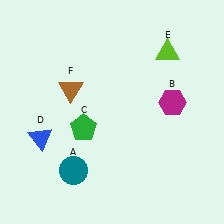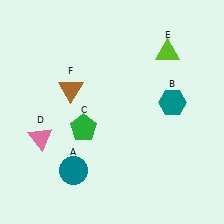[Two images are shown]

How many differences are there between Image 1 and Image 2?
There are 2 differences between the two images.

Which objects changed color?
B changed from magenta to teal. D changed from blue to pink.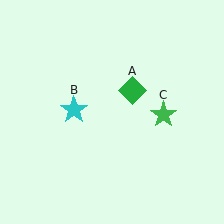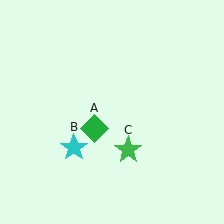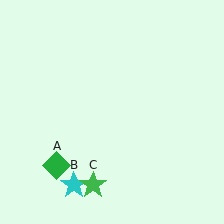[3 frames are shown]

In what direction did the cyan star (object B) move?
The cyan star (object B) moved down.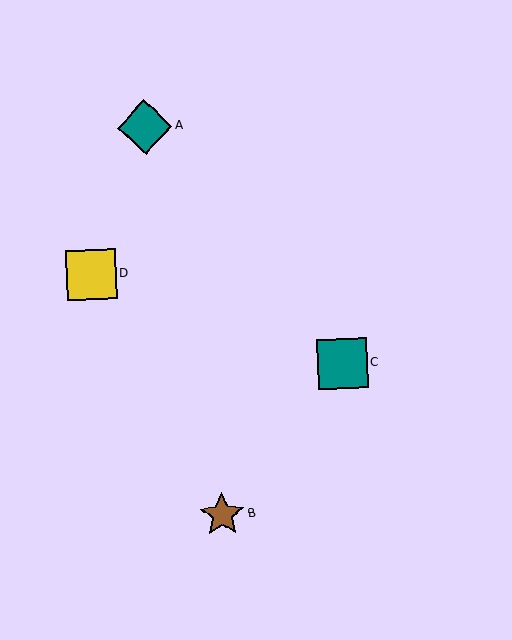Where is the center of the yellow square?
The center of the yellow square is at (91, 275).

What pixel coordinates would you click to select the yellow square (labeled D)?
Click at (91, 275) to select the yellow square D.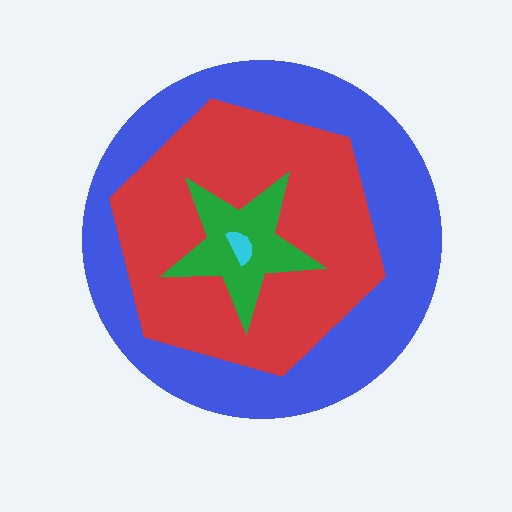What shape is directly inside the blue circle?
The red hexagon.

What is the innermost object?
The cyan semicircle.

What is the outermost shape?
The blue circle.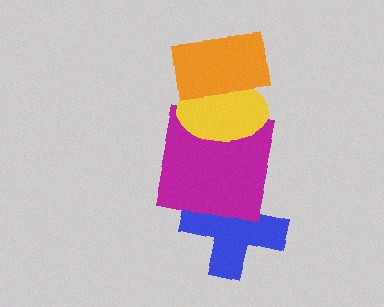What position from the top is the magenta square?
The magenta square is 3rd from the top.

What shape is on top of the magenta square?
The yellow ellipse is on top of the magenta square.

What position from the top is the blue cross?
The blue cross is 4th from the top.